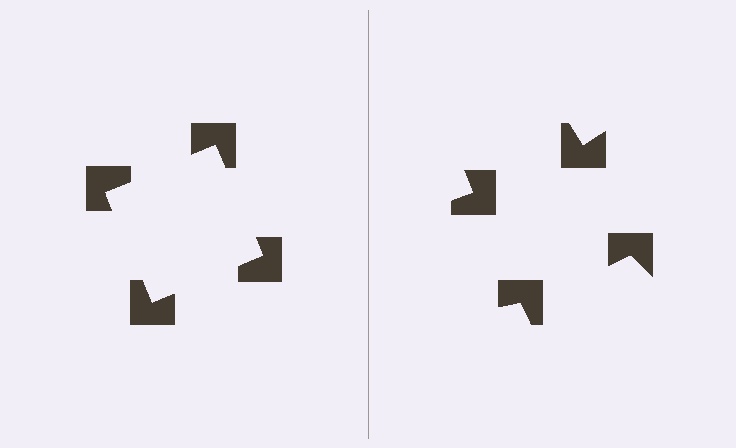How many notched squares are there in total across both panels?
8 — 4 on each side.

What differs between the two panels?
The notched squares are positioned identically on both sides; only the wedge orientations differ. On the left they align to a square; on the right they are misaligned.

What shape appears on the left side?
An illusory square.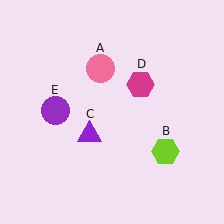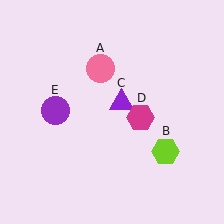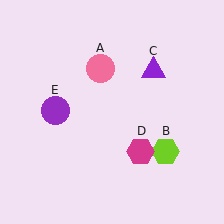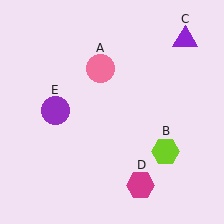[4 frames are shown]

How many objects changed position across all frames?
2 objects changed position: purple triangle (object C), magenta hexagon (object D).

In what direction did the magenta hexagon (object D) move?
The magenta hexagon (object D) moved down.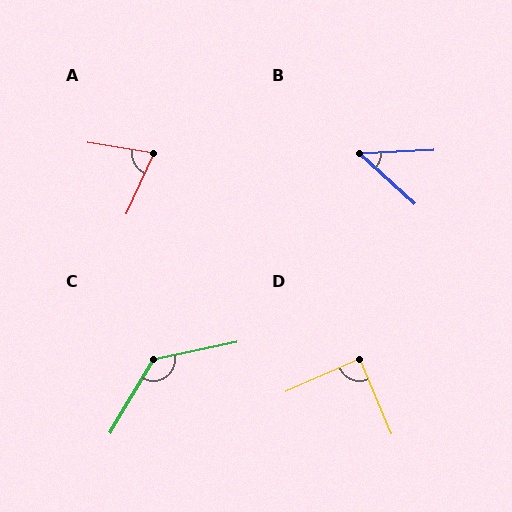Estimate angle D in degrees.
Approximately 89 degrees.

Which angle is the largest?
C, at approximately 132 degrees.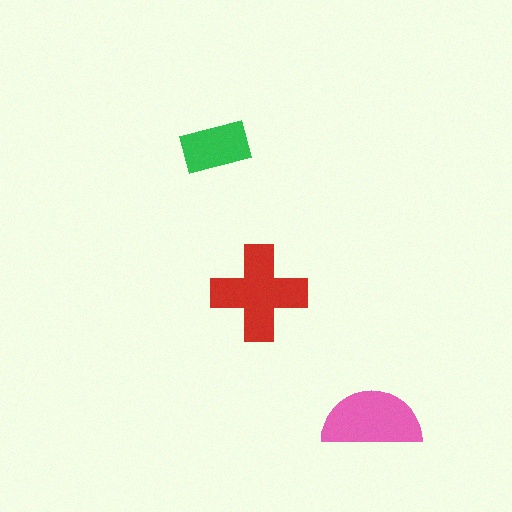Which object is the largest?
The red cross.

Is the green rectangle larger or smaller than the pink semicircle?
Smaller.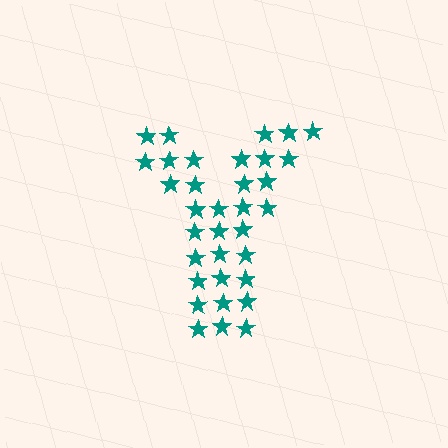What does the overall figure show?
The overall figure shows the letter Y.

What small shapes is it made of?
It is made of small stars.